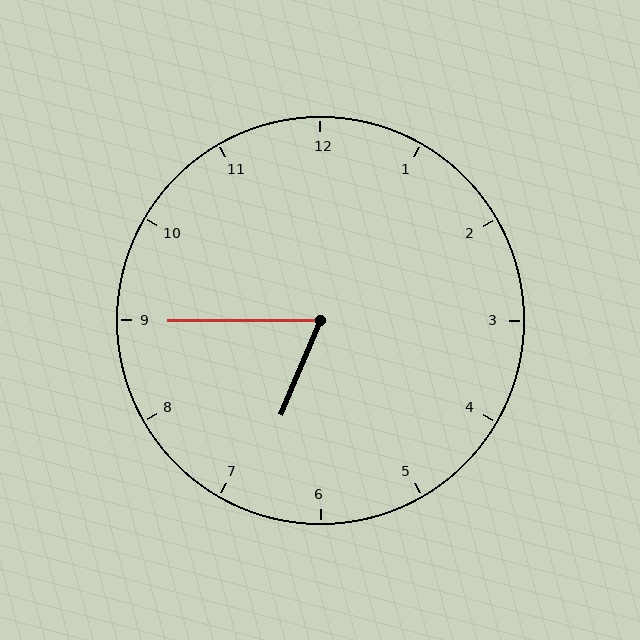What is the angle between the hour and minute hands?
Approximately 68 degrees.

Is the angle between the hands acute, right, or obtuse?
It is acute.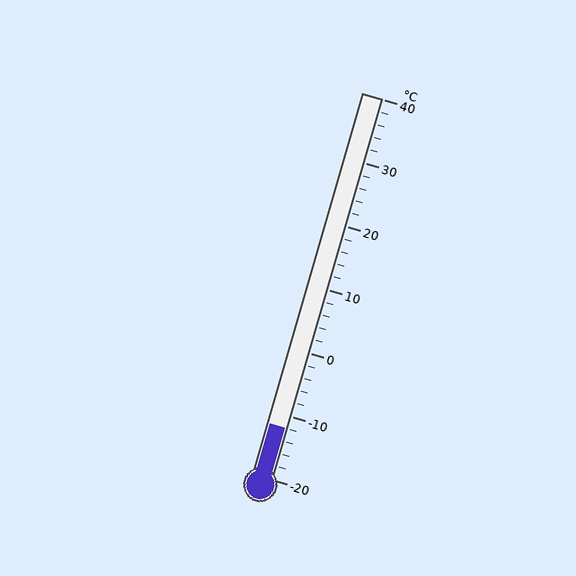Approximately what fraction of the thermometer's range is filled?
The thermometer is filled to approximately 15% of its range.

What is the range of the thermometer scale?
The thermometer scale ranges from -20°C to 40°C.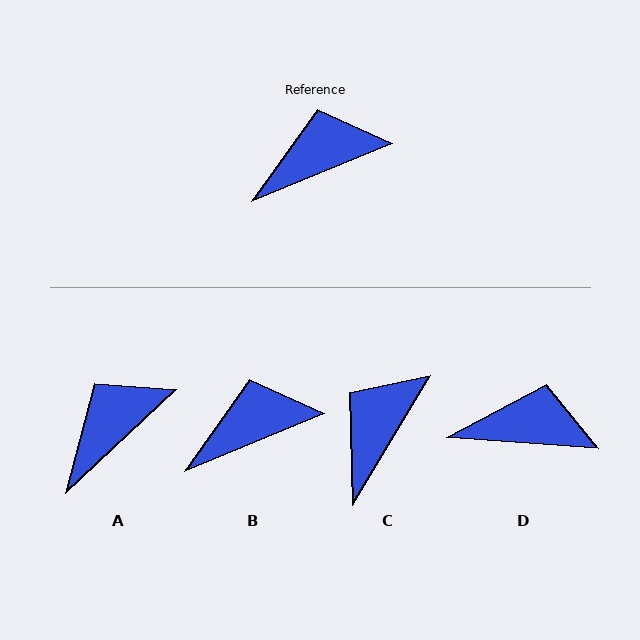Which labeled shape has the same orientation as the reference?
B.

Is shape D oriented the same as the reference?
No, it is off by about 26 degrees.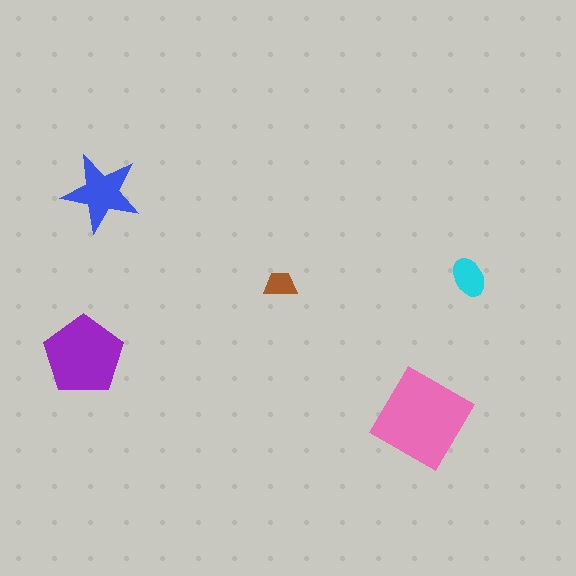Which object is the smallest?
The brown trapezoid.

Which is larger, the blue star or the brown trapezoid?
The blue star.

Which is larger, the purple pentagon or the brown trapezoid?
The purple pentagon.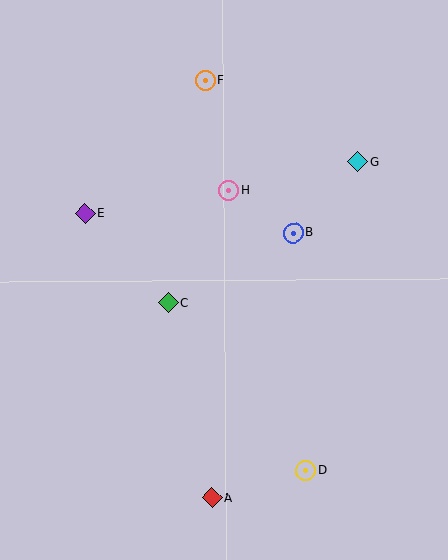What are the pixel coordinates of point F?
Point F is at (205, 80).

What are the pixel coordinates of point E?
Point E is at (85, 213).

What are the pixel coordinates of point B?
Point B is at (293, 233).